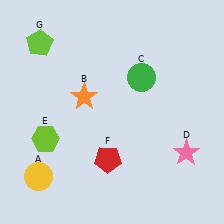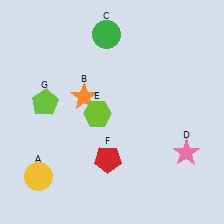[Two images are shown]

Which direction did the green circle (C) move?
The green circle (C) moved up.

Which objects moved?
The objects that moved are: the green circle (C), the lime hexagon (E), the lime pentagon (G).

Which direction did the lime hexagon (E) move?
The lime hexagon (E) moved right.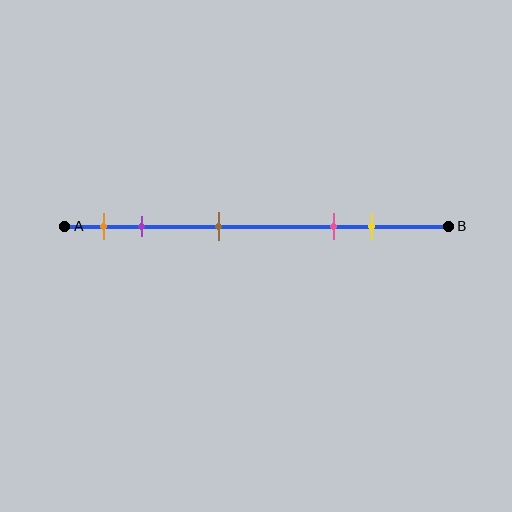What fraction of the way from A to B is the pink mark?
The pink mark is approximately 70% (0.7) of the way from A to B.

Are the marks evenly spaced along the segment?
No, the marks are not evenly spaced.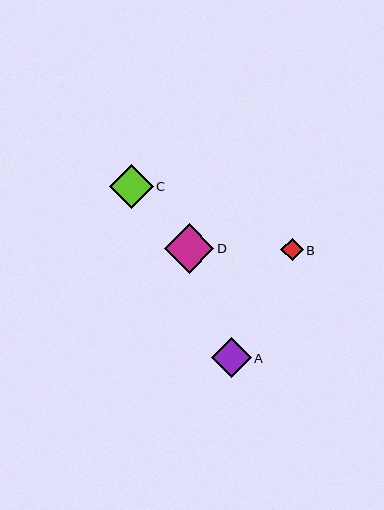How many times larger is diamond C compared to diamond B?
Diamond C is approximately 2.0 times the size of diamond B.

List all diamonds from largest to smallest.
From largest to smallest: D, C, A, B.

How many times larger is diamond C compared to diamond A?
Diamond C is approximately 1.1 times the size of diamond A.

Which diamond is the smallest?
Diamond B is the smallest with a size of approximately 23 pixels.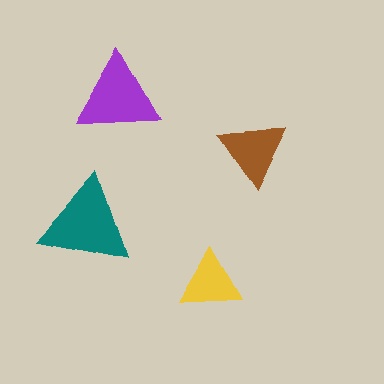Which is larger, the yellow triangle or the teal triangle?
The teal one.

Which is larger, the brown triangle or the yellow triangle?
The brown one.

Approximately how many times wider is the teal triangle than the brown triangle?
About 1.5 times wider.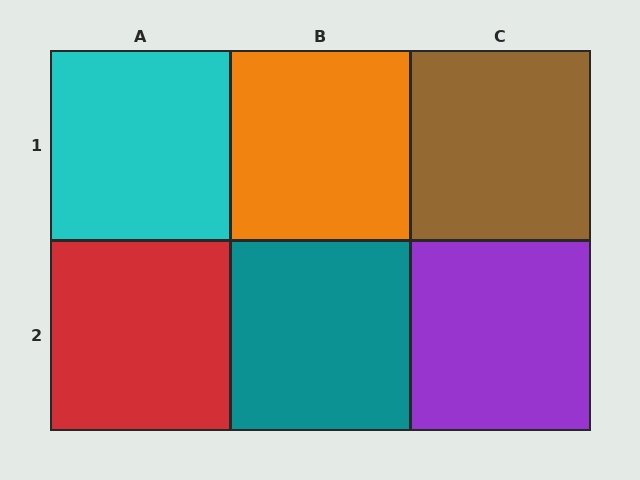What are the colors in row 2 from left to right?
Red, teal, purple.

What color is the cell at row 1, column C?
Brown.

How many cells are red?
1 cell is red.